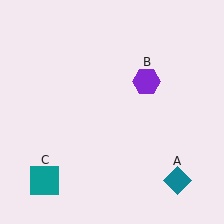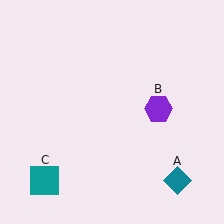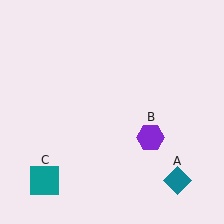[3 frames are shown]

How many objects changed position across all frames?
1 object changed position: purple hexagon (object B).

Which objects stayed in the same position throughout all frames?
Teal diamond (object A) and teal square (object C) remained stationary.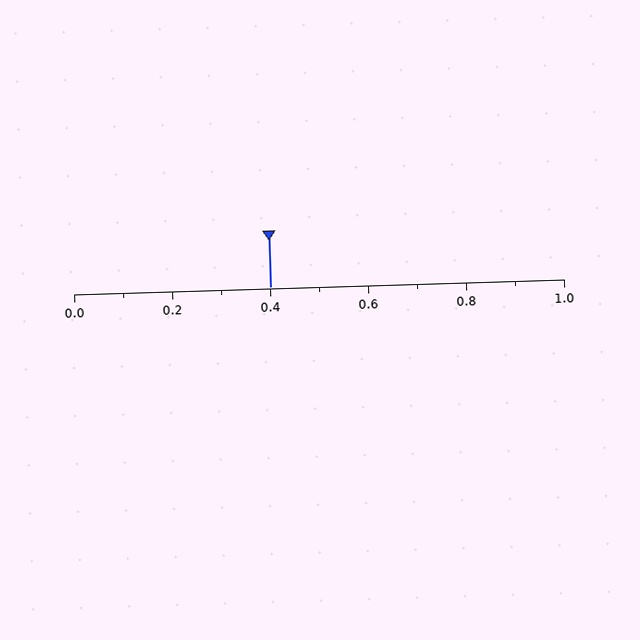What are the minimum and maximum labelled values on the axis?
The axis runs from 0.0 to 1.0.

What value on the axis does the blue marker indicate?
The marker indicates approximately 0.4.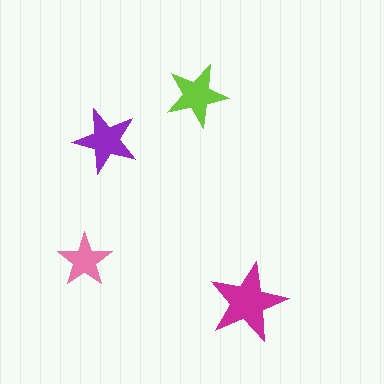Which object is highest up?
The lime star is topmost.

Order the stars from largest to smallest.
the magenta one, the purple one, the lime one, the pink one.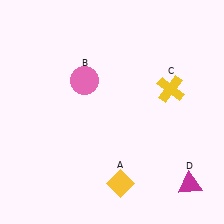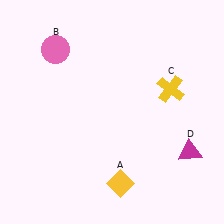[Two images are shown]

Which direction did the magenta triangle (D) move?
The magenta triangle (D) moved up.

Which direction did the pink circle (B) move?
The pink circle (B) moved up.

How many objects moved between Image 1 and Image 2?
2 objects moved between the two images.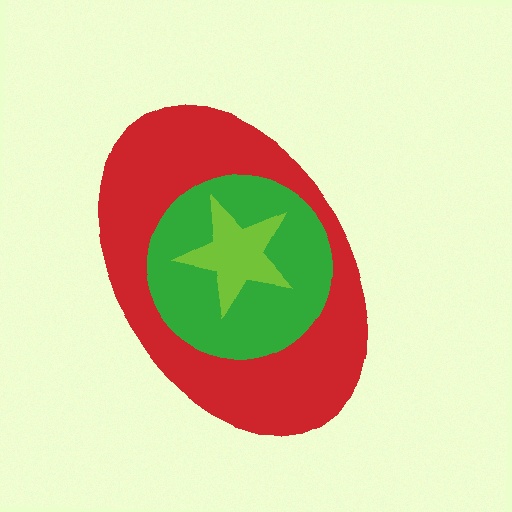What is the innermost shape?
The lime star.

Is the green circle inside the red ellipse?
Yes.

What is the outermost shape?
The red ellipse.